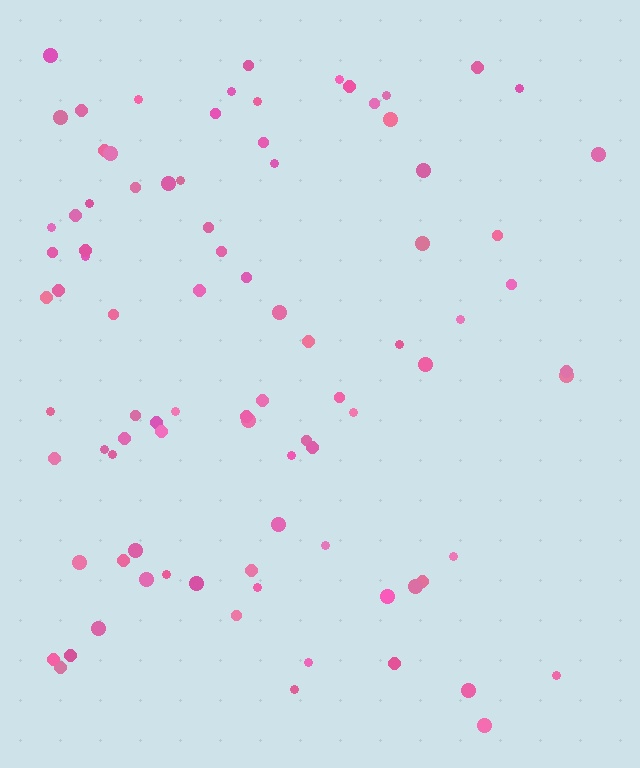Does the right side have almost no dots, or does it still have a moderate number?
Still a moderate number, just noticeably fewer than the left.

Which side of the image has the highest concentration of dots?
The left.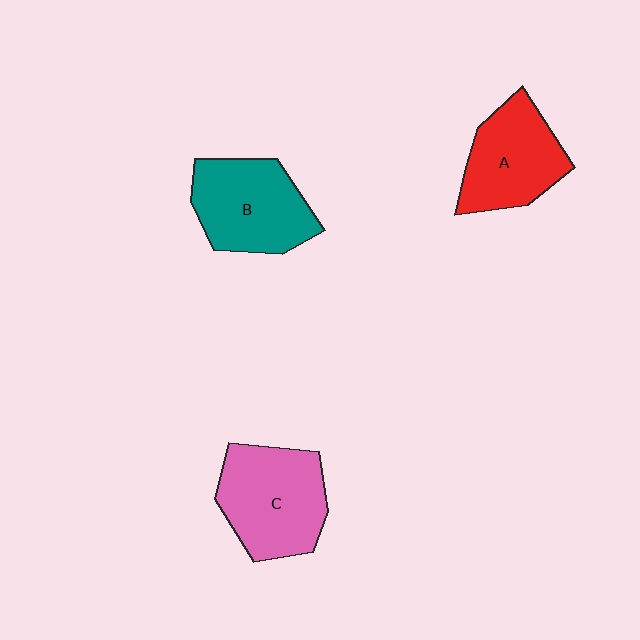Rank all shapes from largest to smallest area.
From largest to smallest: C (pink), B (teal), A (red).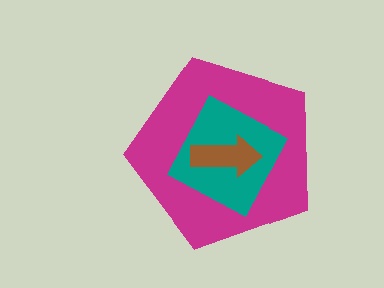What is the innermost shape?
The brown arrow.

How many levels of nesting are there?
3.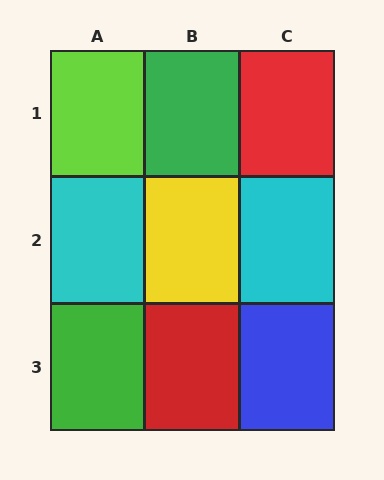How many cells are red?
2 cells are red.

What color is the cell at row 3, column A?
Green.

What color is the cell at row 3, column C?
Blue.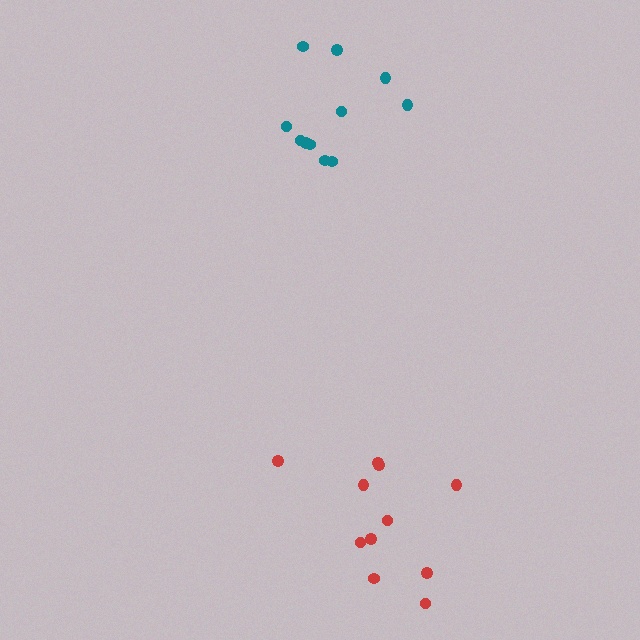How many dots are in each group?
Group 1: 11 dots, Group 2: 11 dots (22 total).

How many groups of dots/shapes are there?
There are 2 groups.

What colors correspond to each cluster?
The clusters are colored: red, teal.